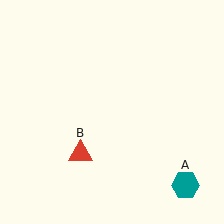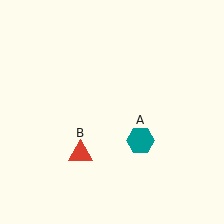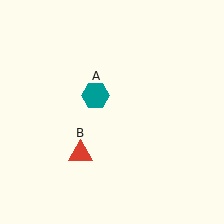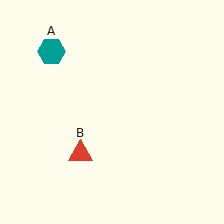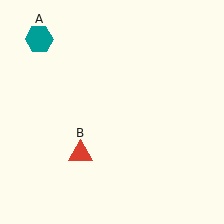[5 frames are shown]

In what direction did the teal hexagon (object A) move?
The teal hexagon (object A) moved up and to the left.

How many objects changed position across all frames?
1 object changed position: teal hexagon (object A).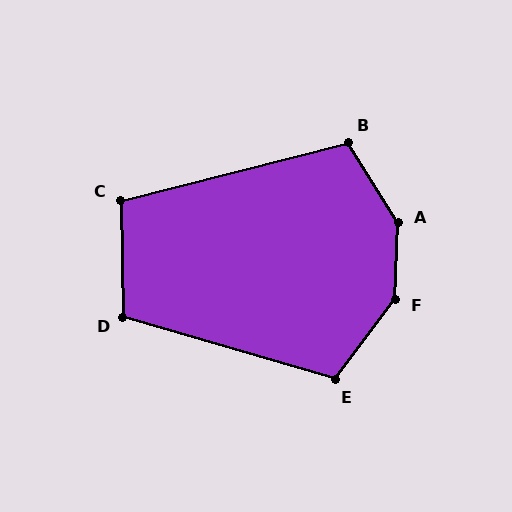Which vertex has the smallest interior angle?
C, at approximately 103 degrees.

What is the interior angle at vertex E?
Approximately 111 degrees (obtuse).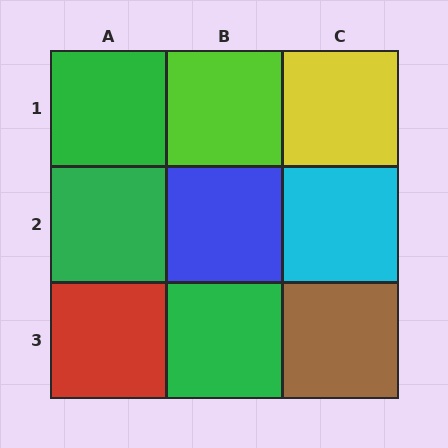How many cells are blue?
1 cell is blue.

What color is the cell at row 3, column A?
Red.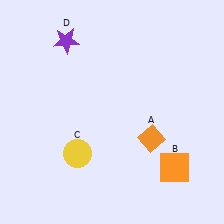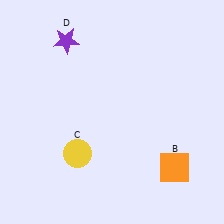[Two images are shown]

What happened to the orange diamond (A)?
The orange diamond (A) was removed in Image 2. It was in the bottom-right area of Image 1.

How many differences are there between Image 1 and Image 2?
There is 1 difference between the two images.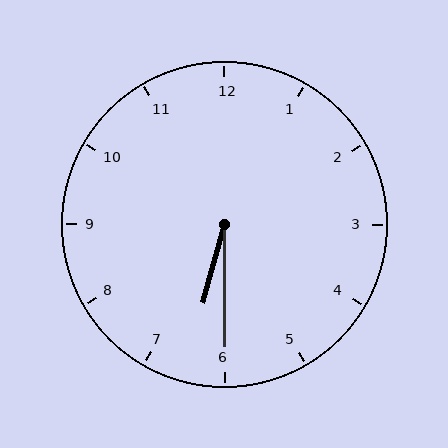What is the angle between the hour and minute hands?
Approximately 15 degrees.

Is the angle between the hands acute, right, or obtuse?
It is acute.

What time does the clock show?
6:30.